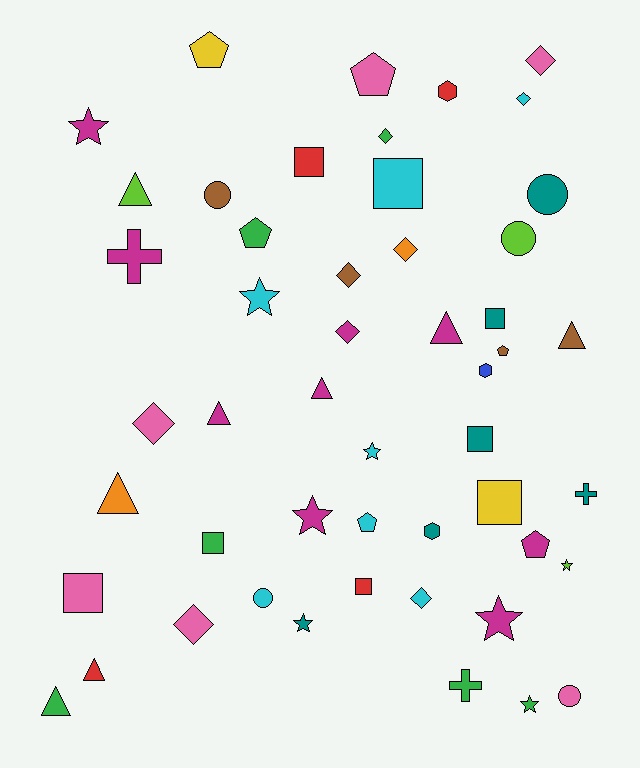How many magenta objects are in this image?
There are 9 magenta objects.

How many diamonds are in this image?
There are 9 diamonds.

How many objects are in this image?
There are 50 objects.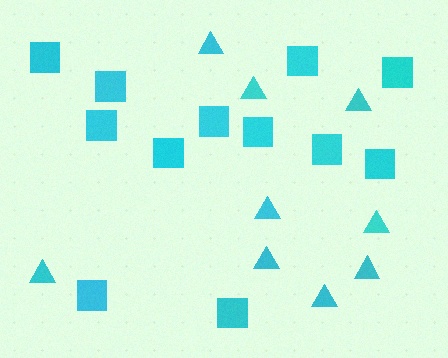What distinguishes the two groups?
There are 2 groups: one group of triangles (9) and one group of squares (12).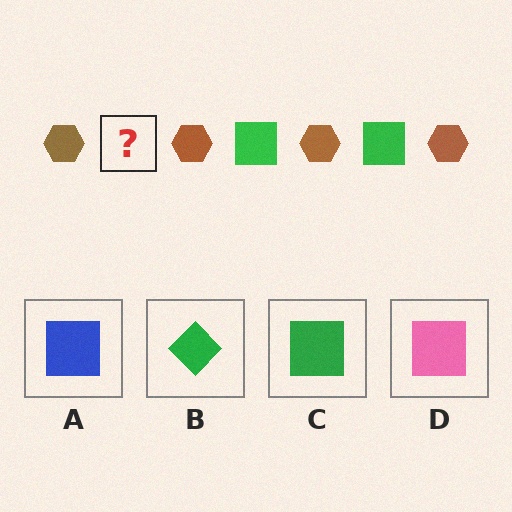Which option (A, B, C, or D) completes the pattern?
C.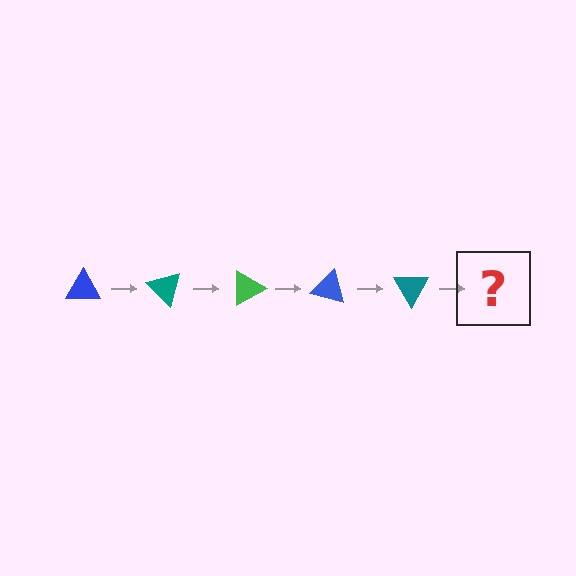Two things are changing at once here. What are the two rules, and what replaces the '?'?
The two rules are that it rotates 45 degrees each step and the color cycles through blue, teal, and green. The '?' should be a green triangle, rotated 225 degrees from the start.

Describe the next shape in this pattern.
It should be a green triangle, rotated 225 degrees from the start.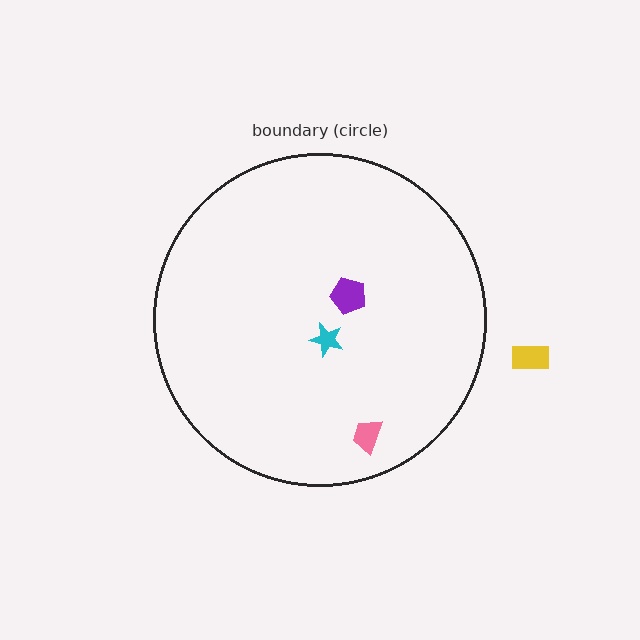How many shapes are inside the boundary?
3 inside, 1 outside.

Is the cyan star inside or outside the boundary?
Inside.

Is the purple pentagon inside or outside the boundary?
Inside.